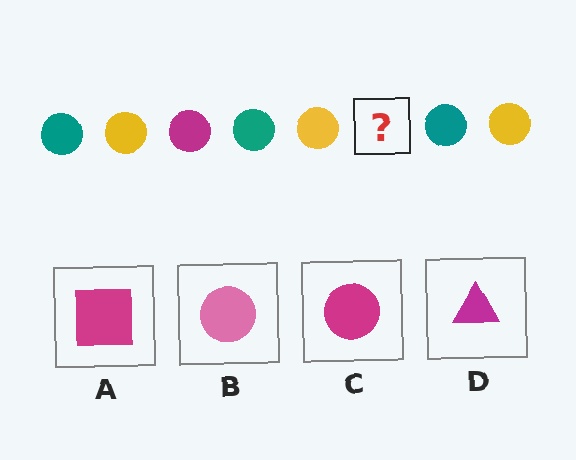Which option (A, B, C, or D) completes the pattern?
C.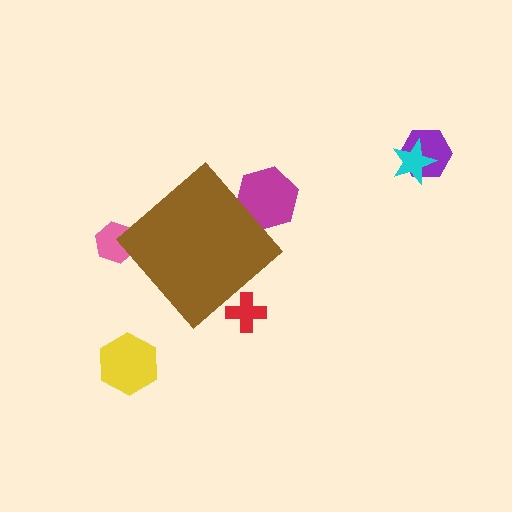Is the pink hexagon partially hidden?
Yes, the pink hexagon is partially hidden behind the brown diamond.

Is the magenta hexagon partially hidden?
Yes, the magenta hexagon is partially hidden behind the brown diamond.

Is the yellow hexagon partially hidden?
No, the yellow hexagon is fully visible.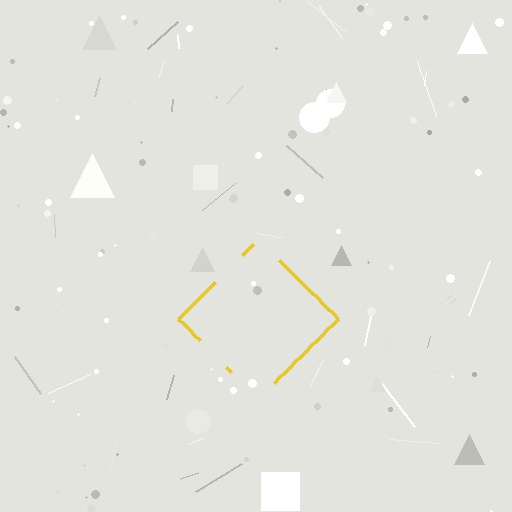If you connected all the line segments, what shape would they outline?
They would outline a diamond.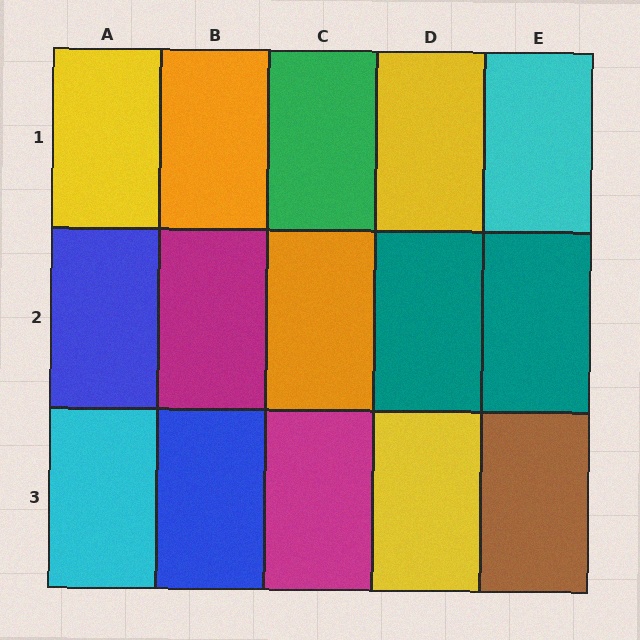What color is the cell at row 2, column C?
Orange.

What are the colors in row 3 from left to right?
Cyan, blue, magenta, yellow, brown.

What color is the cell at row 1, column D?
Yellow.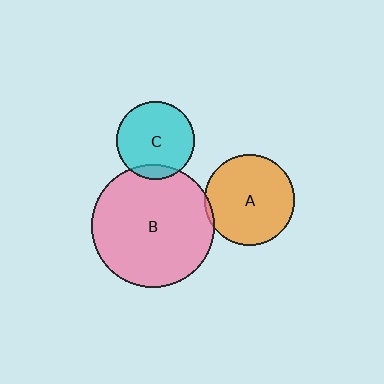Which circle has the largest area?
Circle B (pink).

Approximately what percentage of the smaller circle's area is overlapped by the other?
Approximately 10%.